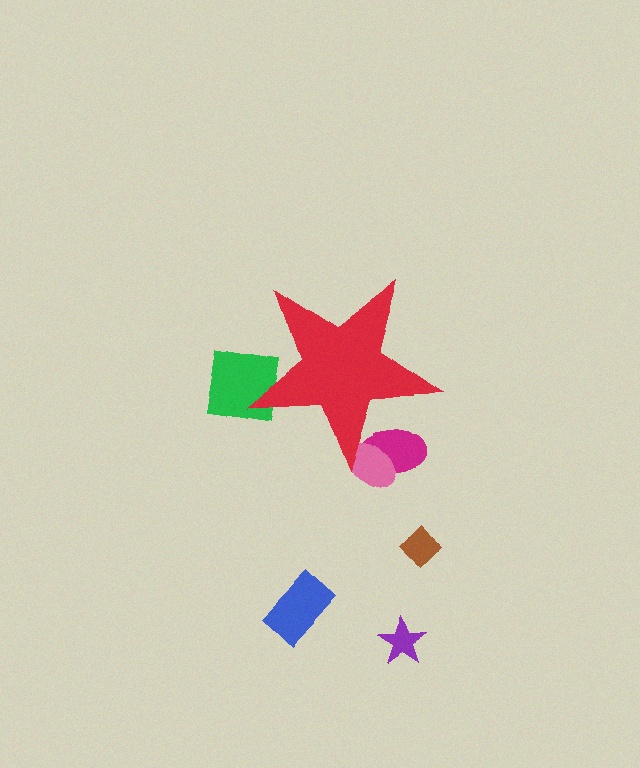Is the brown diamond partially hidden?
No, the brown diamond is fully visible.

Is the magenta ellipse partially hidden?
Yes, the magenta ellipse is partially hidden behind the red star.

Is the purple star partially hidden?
No, the purple star is fully visible.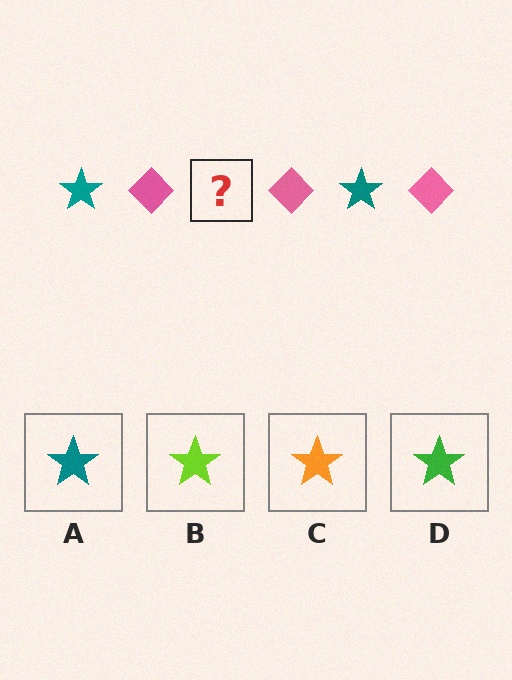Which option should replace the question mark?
Option A.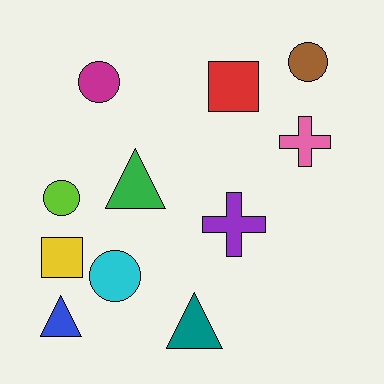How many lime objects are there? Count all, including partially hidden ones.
There is 1 lime object.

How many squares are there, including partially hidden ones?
There are 2 squares.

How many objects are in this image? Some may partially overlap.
There are 11 objects.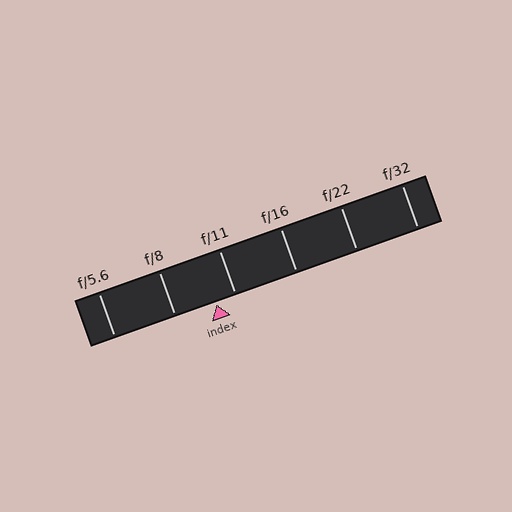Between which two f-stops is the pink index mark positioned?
The index mark is between f/8 and f/11.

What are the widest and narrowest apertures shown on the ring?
The widest aperture shown is f/5.6 and the narrowest is f/32.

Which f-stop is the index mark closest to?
The index mark is closest to f/11.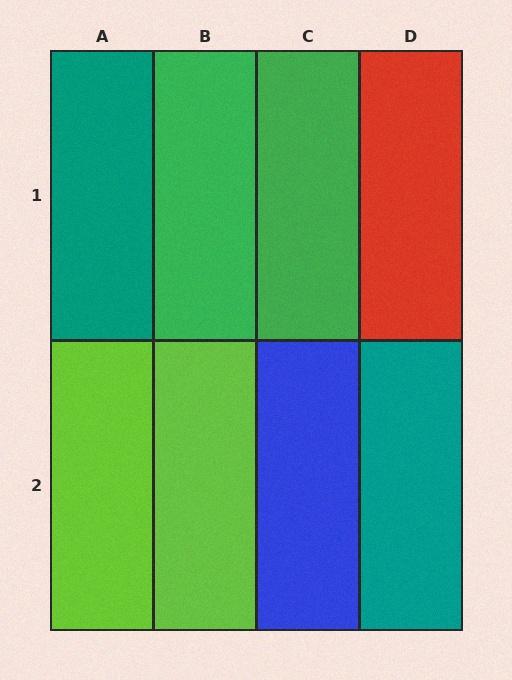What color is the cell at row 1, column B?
Green.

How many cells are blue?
1 cell is blue.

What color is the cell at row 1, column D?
Red.